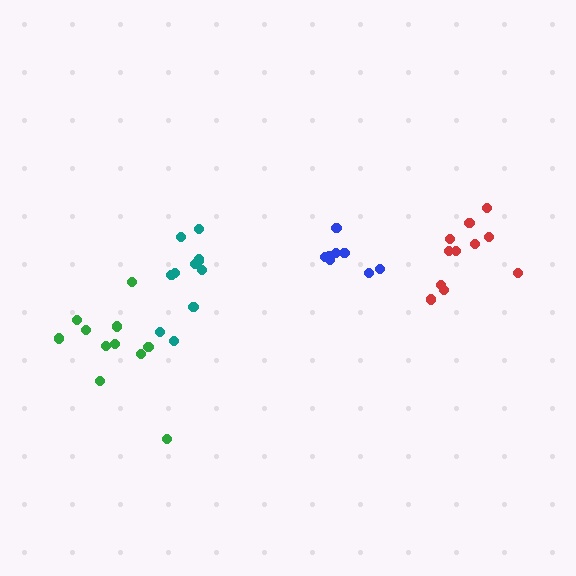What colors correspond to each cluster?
The clusters are colored: blue, green, teal, red.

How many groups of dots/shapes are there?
There are 4 groups.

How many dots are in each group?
Group 1: 8 dots, Group 2: 11 dots, Group 3: 11 dots, Group 4: 11 dots (41 total).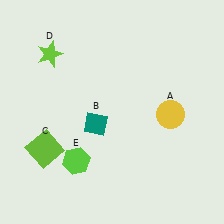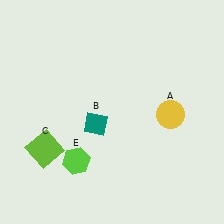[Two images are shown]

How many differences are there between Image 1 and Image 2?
There is 1 difference between the two images.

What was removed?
The lime star (D) was removed in Image 2.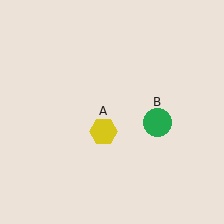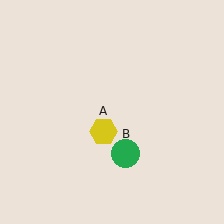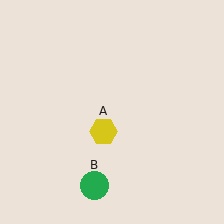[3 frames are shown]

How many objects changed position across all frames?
1 object changed position: green circle (object B).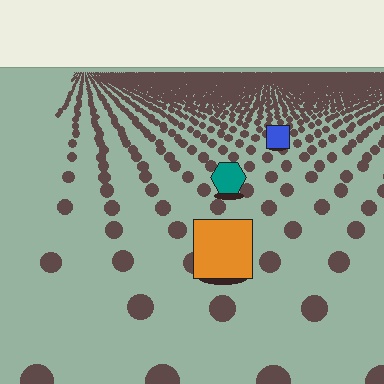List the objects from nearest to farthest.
From nearest to farthest: the orange square, the teal hexagon, the blue square.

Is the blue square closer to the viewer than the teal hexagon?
No. The teal hexagon is closer — you can tell from the texture gradient: the ground texture is coarser near it.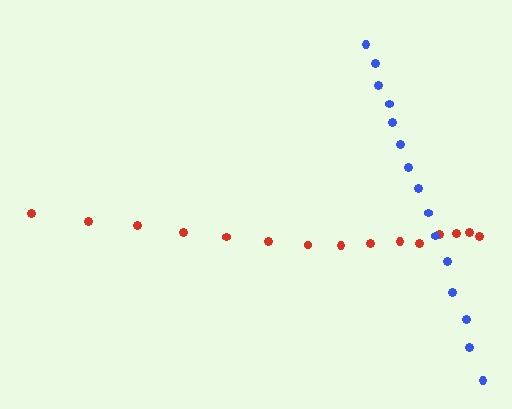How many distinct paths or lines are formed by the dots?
There are 2 distinct paths.